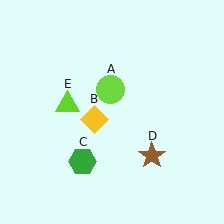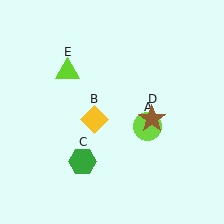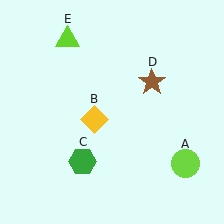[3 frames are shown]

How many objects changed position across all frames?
3 objects changed position: lime circle (object A), brown star (object D), lime triangle (object E).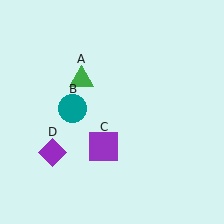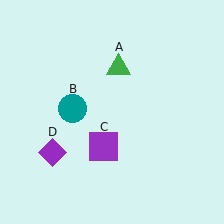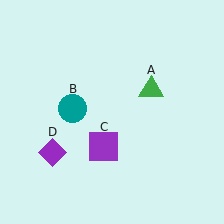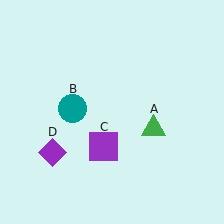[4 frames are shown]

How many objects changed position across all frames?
1 object changed position: green triangle (object A).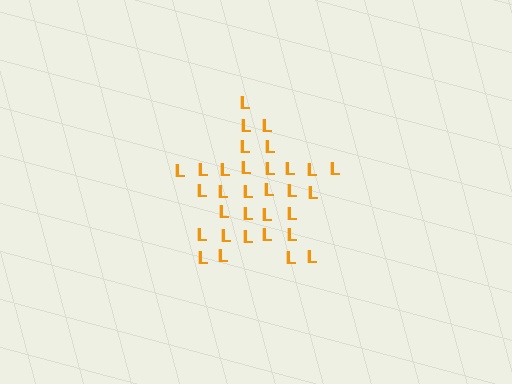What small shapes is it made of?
It is made of small letter L's.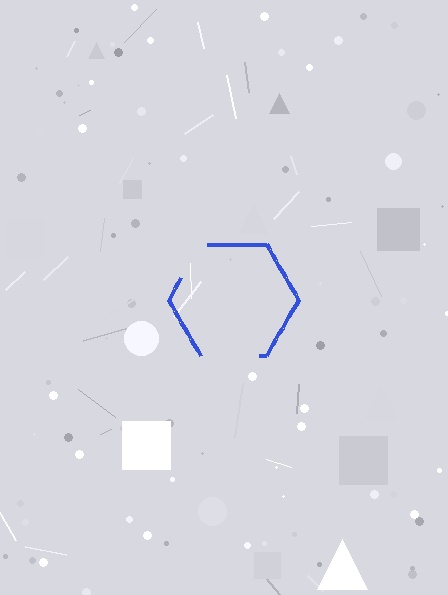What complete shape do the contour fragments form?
The contour fragments form a hexagon.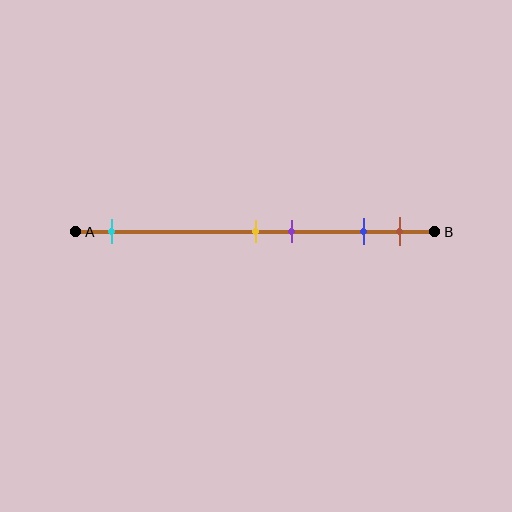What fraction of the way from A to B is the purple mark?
The purple mark is approximately 60% (0.6) of the way from A to B.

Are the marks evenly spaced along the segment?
No, the marks are not evenly spaced.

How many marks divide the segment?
There are 5 marks dividing the segment.